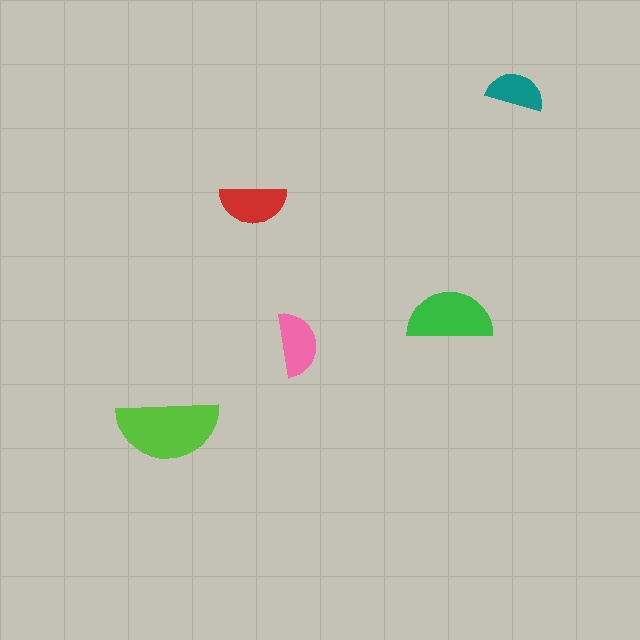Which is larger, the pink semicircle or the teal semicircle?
The pink one.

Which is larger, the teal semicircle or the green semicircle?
The green one.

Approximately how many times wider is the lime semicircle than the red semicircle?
About 1.5 times wider.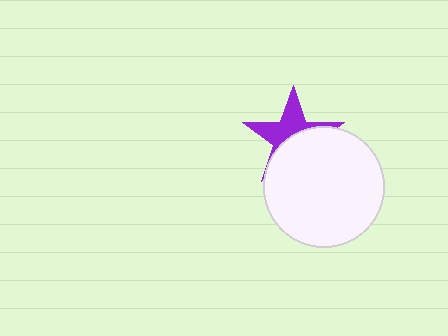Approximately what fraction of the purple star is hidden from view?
Roughly 52% of the purple star is hidden behind the white circle.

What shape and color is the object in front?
The object in front is a white circle.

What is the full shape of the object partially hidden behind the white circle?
The partially hidden object is a purple star.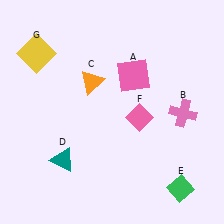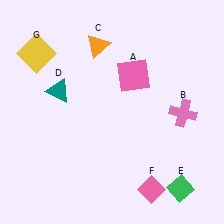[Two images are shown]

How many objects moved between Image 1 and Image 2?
3 objects moved between the two images.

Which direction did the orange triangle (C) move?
The orange triangle (C) moved up.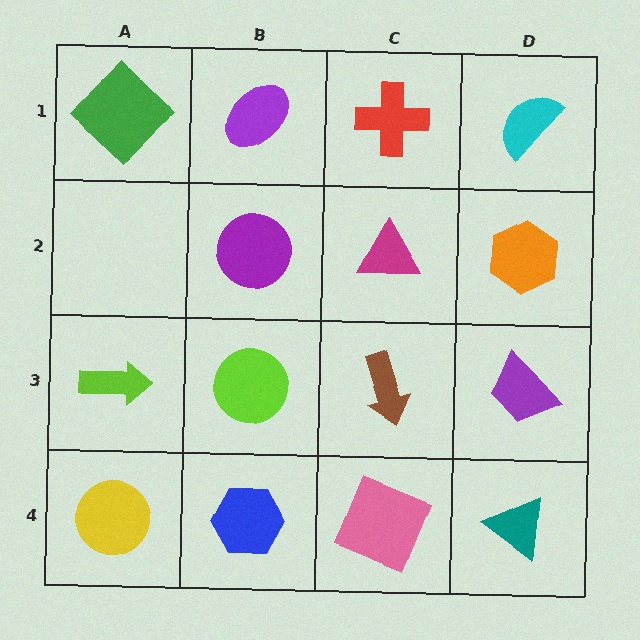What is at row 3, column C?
A brown arrow.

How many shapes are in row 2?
3 shapes.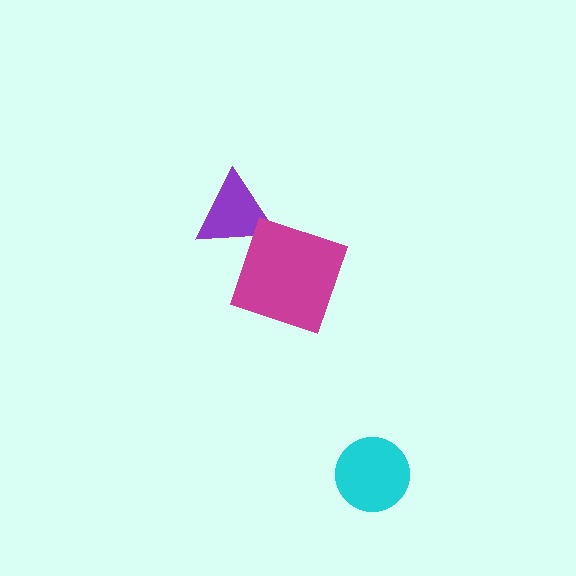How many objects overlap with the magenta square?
1 object overlaps with the magenta square.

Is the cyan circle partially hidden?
No, no other shape covers it.